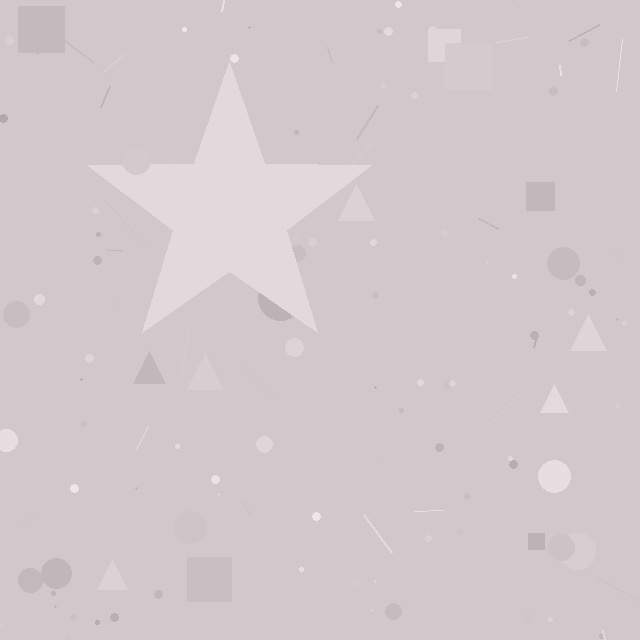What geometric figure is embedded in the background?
A star is embedded in the background.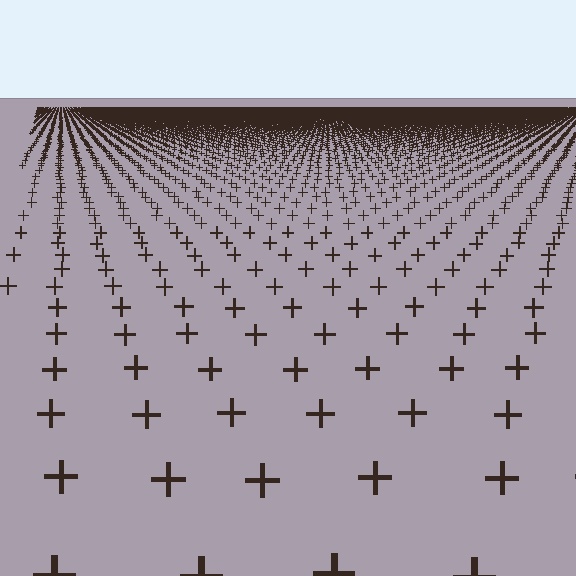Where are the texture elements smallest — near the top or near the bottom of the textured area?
Near the top.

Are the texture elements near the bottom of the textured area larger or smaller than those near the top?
Larger. Near the bottom, elements are closer to the viewer and appear at a bigger on-screen size.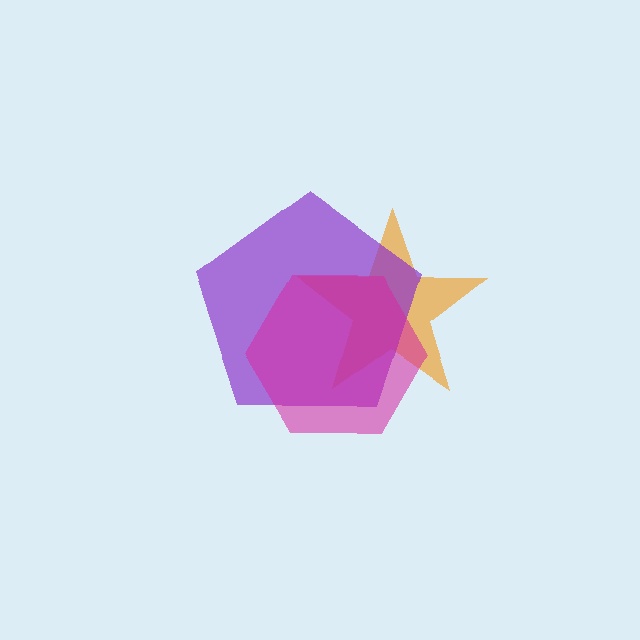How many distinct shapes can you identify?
There are 3 distinct shapes: an orange star, a purple pentagon, a magenta hexagon.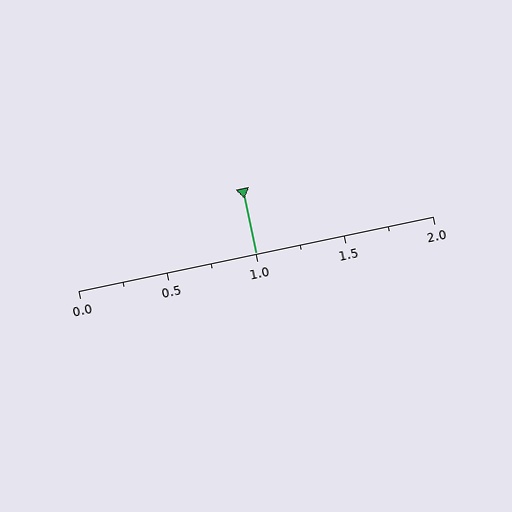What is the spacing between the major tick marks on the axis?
The major ticks are spaced 0.5 apart.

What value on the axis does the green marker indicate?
The marker indicates approximately 1.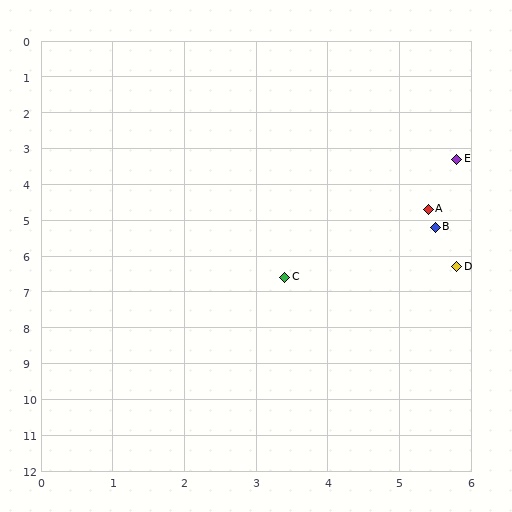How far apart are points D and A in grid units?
Points D and A are about 1.6 grid units apart.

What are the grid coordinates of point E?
Point E is at approximately (5.8, 3.3).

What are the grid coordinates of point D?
Point D is at approximately (5.8, 6.3).